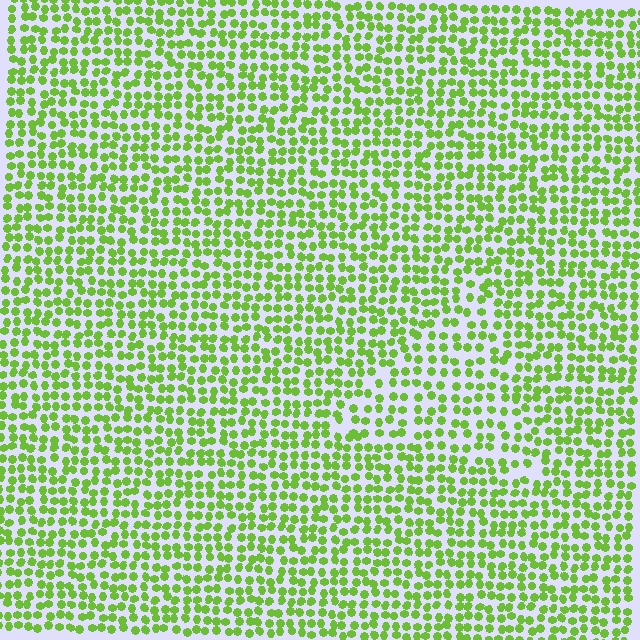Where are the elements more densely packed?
The elements are more densely packed outside the triangle boundary.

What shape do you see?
I see a triangle.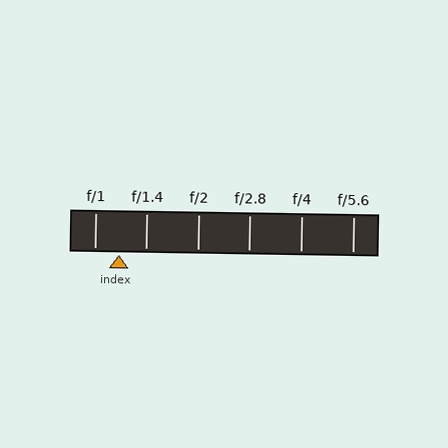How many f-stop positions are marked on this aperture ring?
There are 6 f-stop positions marked.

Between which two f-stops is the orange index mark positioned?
The index mark is between f/1 and f/1.4.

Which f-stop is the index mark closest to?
The index mark is closest to f/1.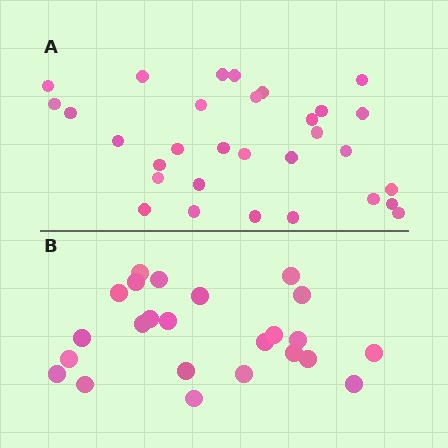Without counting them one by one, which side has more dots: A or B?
Region A (the top region) has more dots.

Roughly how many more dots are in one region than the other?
Region A has roughly 8 or so more dots than region B.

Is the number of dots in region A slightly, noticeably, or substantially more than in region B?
Region A has noticeably more, but not dramatically so. The ratio is roughly 1.3 to 1.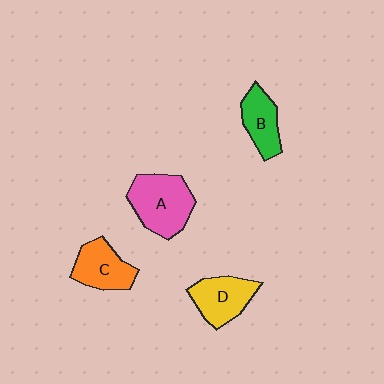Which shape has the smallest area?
Shape B (green).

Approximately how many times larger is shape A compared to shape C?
Approximately 1.4 times.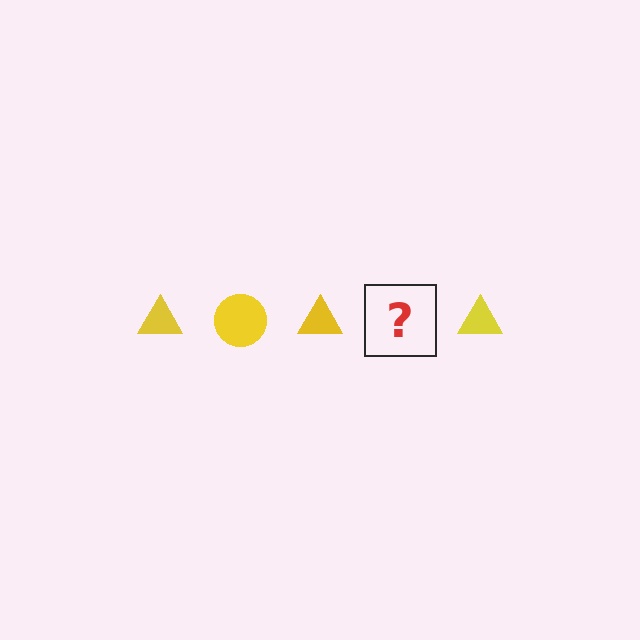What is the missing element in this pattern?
The missing element is a yellow circle.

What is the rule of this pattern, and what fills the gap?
The rule is that the pattern cycles through triangle, circle shapes in yellow. The gap should be filled with a yellow circle.